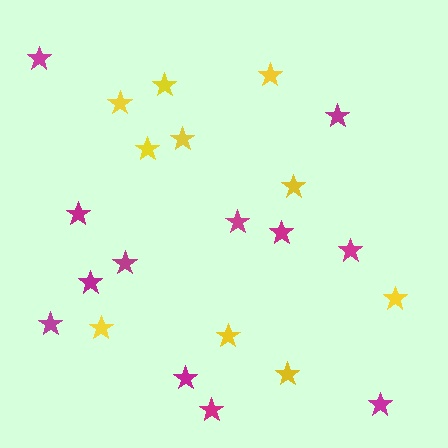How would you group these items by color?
There are 2 groups: one group of magenta stars (12) and one group of yellow stars (10).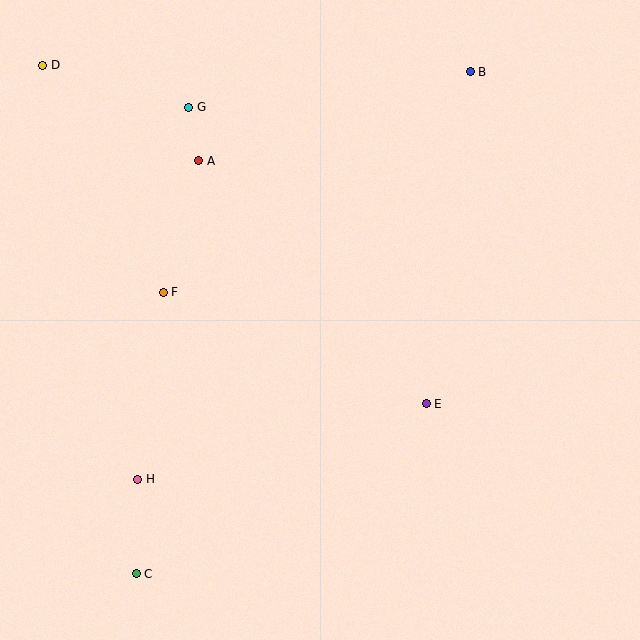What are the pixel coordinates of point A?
Point A is at (199, 161).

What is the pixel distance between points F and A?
The distance between F and A is 136 pixels.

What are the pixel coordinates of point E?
Point E is at (426, 404).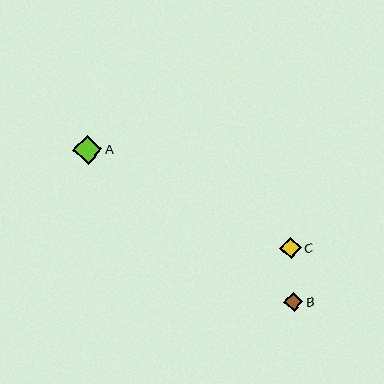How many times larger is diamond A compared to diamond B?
Diamond A is approximately 1.5 times the size of diamond B.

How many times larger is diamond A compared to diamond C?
Diamond A is approximately 1.4 times the size of diamond C.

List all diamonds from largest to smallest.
From largest to smallest: A, C, B.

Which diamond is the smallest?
Diamond B is the smallest with a size of approximately 19 pixels.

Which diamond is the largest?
Diamond A is the largest with a size of approximately 29 pixels.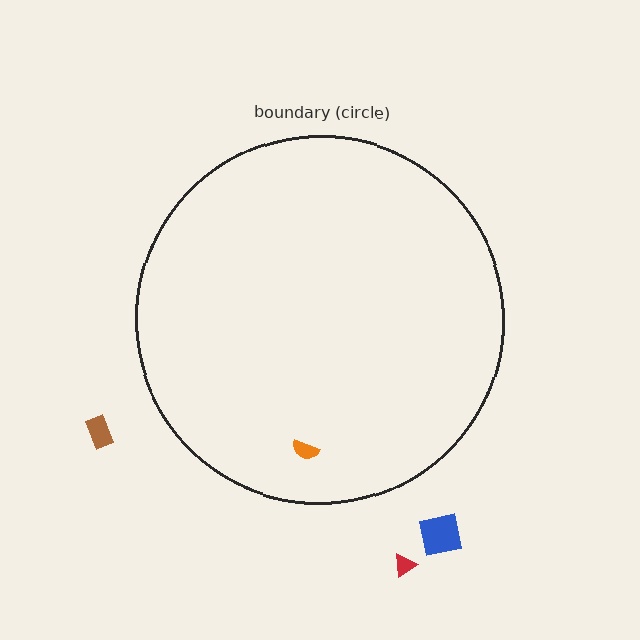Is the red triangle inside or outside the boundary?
Outside.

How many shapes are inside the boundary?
1 inside, 3 outside.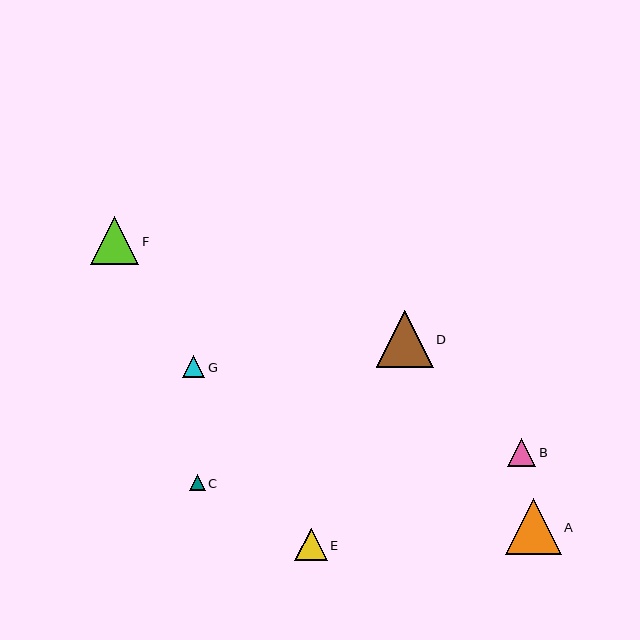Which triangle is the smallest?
Triangle C is the smallest with a size of approximately 16 pixels.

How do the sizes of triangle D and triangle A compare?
Triangle D and triangle A are approximately the same size.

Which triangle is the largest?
Triangle D is the largest with a size of approximately 57 pixels.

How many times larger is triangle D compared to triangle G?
Triangle D is approximately 2.5 times the size of triangle G.